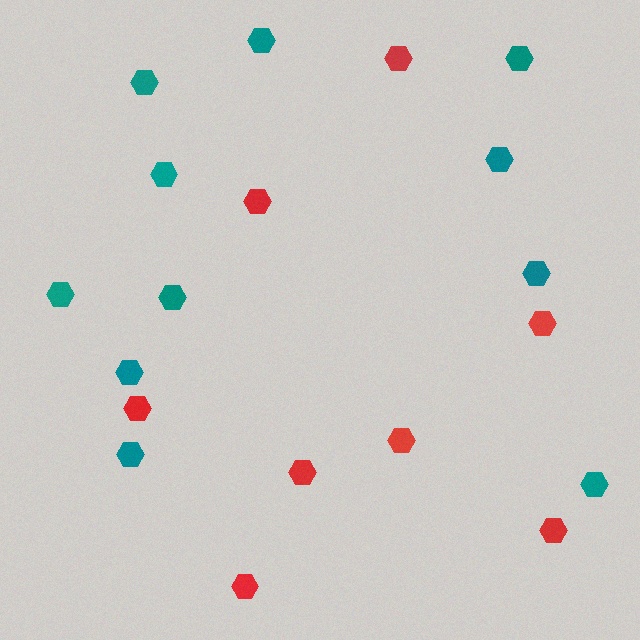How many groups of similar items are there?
There are 2 groups: one group of teal hexagons (11) and one group of red hexagons (8).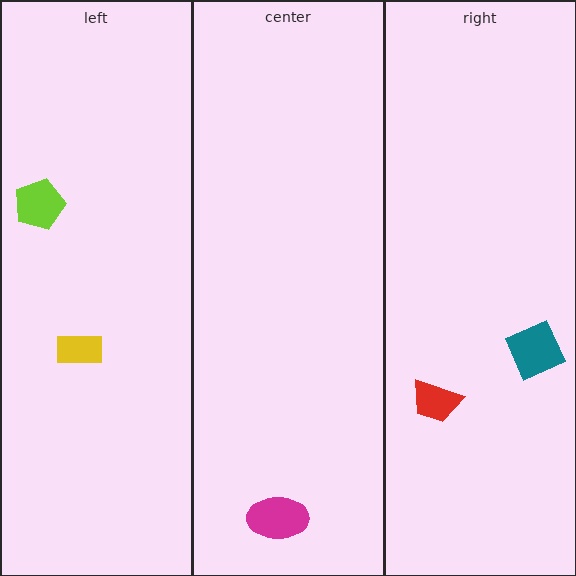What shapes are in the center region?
The magenta ellipse.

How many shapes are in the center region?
1.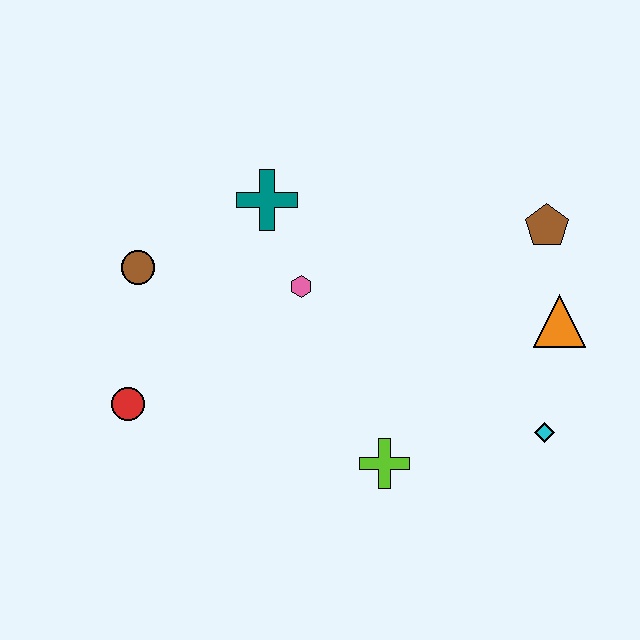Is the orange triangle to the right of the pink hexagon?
Yes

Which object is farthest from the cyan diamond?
The brown circle is farthest from the cyan diamond.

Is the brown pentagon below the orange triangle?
No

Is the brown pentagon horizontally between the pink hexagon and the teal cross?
No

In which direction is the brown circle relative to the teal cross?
The brown circle is to the left of the teal cross.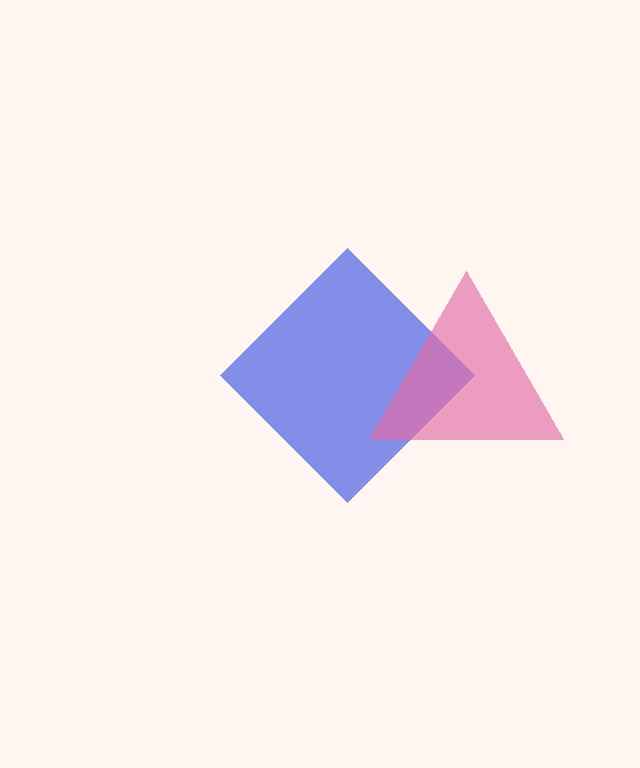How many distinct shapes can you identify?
There are 2 distinct shapes: a blue diamond, a pink triangle.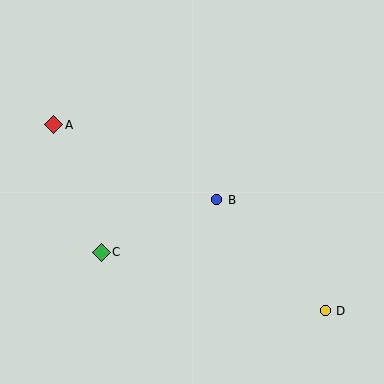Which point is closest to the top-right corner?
Point B is closest to the top-right corner.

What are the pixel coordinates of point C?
Point C is at (101, 252).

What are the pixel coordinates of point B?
Point B is at (217, 200).